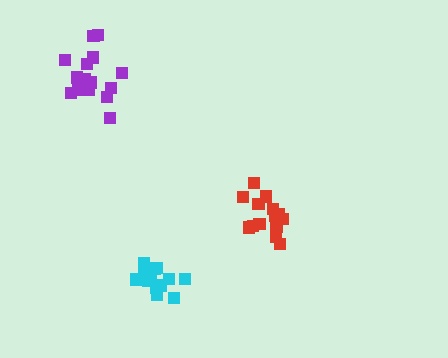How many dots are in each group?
Group 1: 13 dots, Group 2: 16 dots, Group 3: 15 dots (44 total).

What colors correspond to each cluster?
The clusters are colored: cyan, purple, red.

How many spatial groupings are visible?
There are 3 spatial groupings.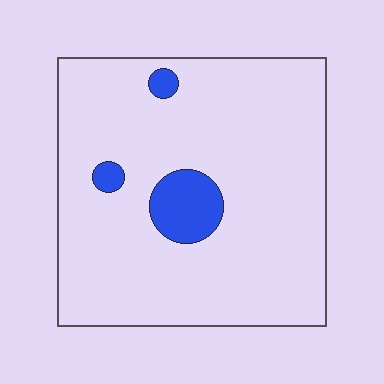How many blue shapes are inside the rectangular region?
3.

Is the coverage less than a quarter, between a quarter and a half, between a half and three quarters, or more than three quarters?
Less than a quarter.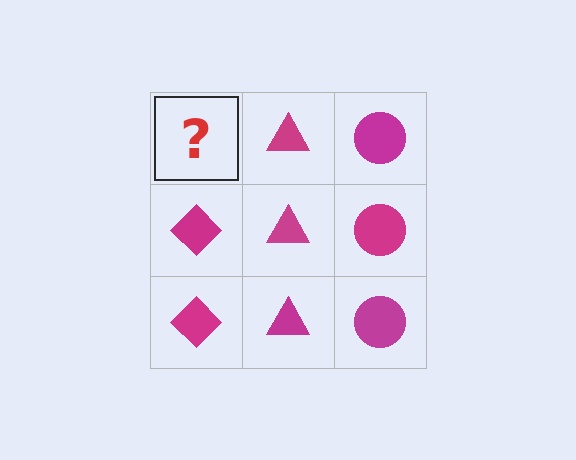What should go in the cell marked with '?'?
The missing cell should contain a magenta diamond.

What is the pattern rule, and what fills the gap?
The rule is that each column has a consistent shape. The gap should be filled with a magenta diamond.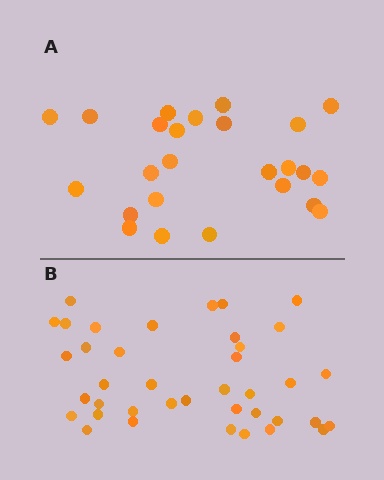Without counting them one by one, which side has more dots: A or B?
Region B (the bottom region) has more dots.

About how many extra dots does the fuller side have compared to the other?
Region B has approximately 15 more dots than region A.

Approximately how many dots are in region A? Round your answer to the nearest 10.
About 20 dots. (The exact count is 25, which rounds to 20.)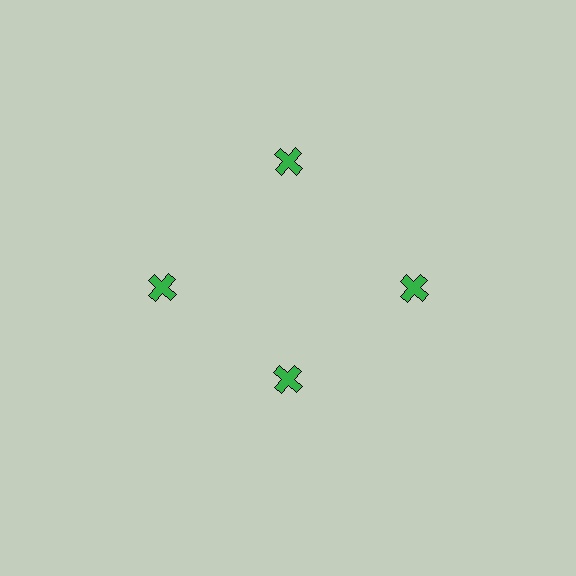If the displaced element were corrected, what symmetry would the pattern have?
It would have 4-fold rotational symmetry — the pattern would map onto itself every 90 degrees.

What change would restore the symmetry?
The symmetry would be restored by moving it outward, back onto the ring so that all 4 crosses sit at equal angles and equal distance from the center.